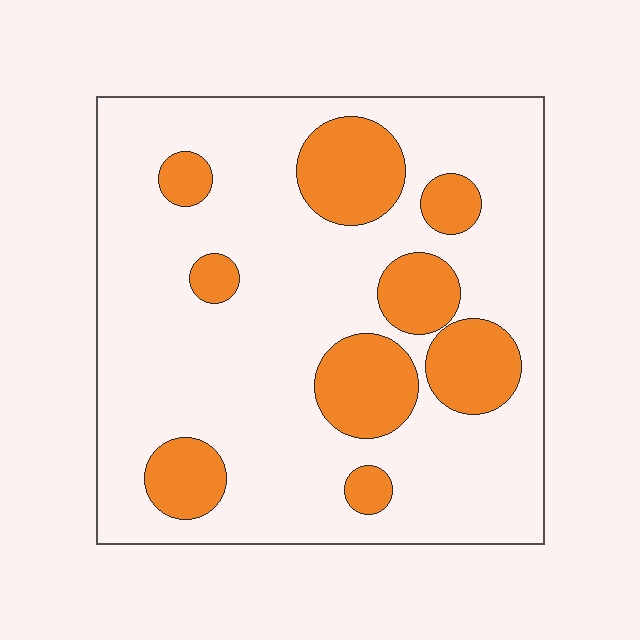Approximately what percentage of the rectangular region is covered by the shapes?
Approximately 25%.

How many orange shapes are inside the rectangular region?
9.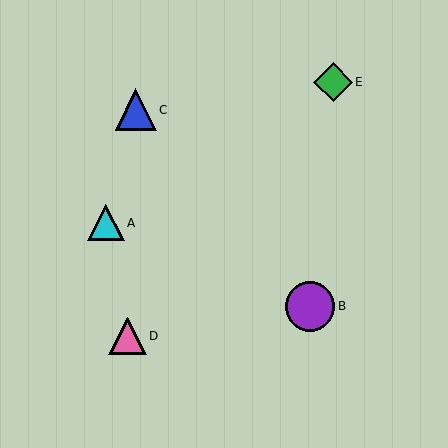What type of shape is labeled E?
Shape E is a green diamond.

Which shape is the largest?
The purple circle (labeled B) is the largest.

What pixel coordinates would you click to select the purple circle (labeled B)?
Click at (310, 306) to select the purple circle B.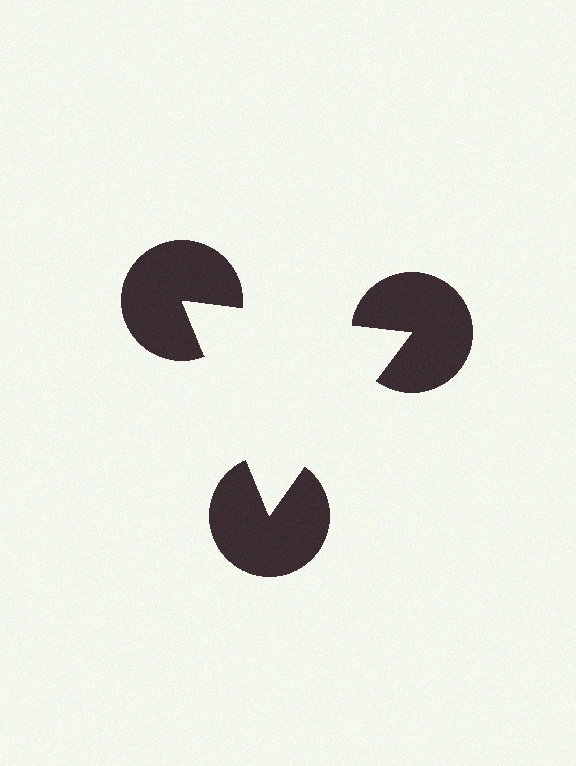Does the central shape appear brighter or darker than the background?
It typically appears slightly brighter than the background, even though no actual brightness change is drawn.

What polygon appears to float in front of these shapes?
An illusory triangle — its edges are inferred from the aligned wedge cuts in the pac-man discs, not physically drawn.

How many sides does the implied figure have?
3 sides.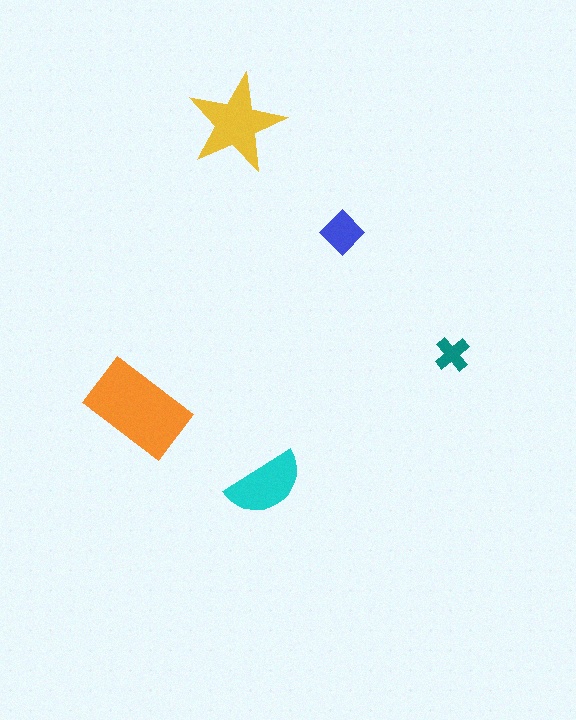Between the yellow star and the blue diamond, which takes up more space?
The yellow star.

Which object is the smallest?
The teal cross.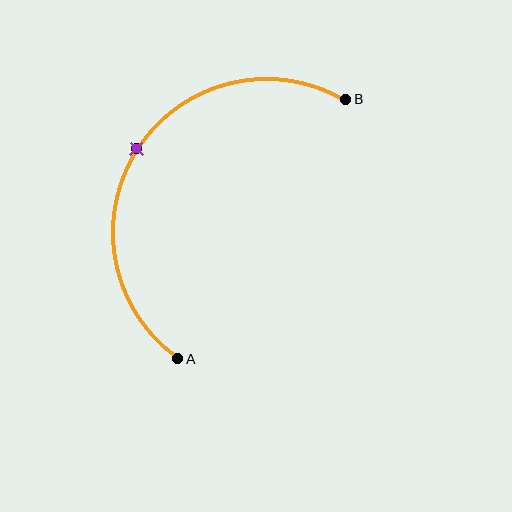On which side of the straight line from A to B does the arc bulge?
The arc bulges to the left of the straight line connecting A and B.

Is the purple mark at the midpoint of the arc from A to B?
Yes. The purple mark lies on the arc at equal arc-length from both A and B — it is the arc midpoint.